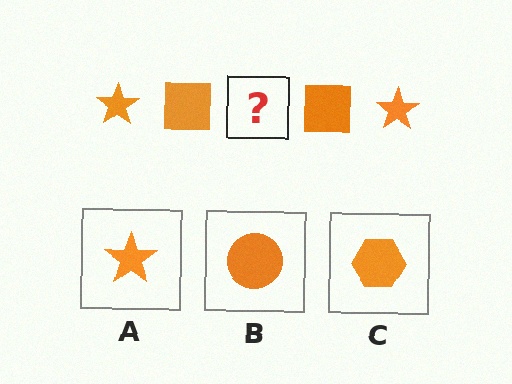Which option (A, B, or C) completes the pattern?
A.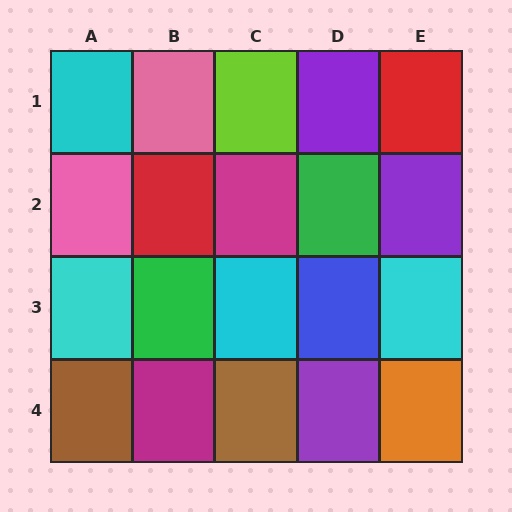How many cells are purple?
3 cells are purple.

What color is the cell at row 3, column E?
Cyan.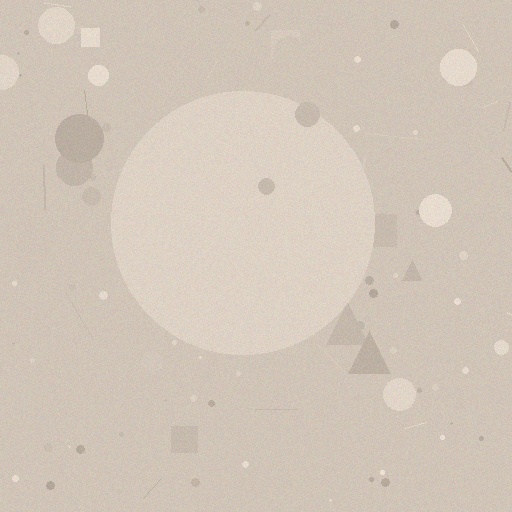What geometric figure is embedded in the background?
A circle is embedded in the background.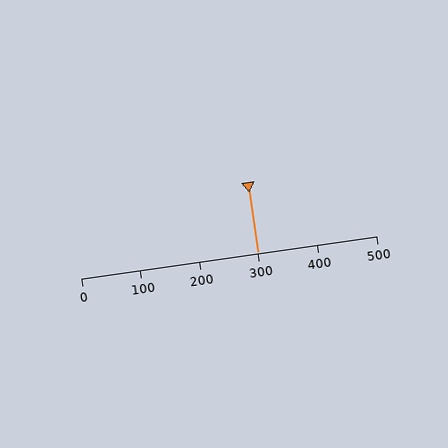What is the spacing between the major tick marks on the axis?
The major ticks are spaced 100 apart.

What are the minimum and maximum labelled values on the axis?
The axis runs from 0 to 500.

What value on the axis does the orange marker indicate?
The marker indicates approximately 300.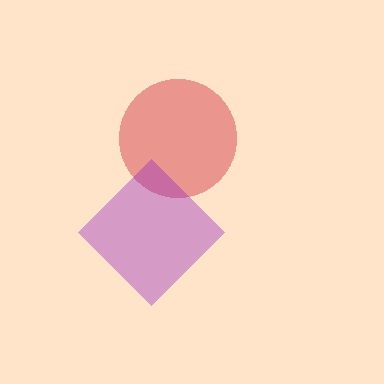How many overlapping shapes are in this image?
There are 2 overlapping shapes in the image.